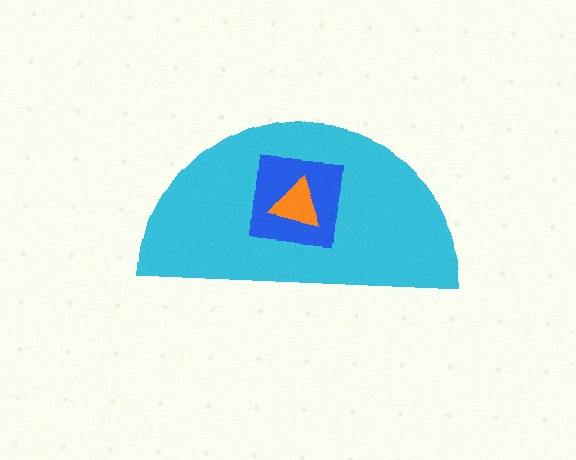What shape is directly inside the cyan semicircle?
The blue square.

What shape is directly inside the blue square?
The orange triangle.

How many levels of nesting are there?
3.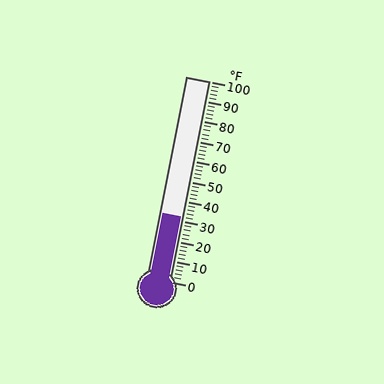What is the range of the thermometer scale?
The thermometer scale ranges from 0°F to 100°F.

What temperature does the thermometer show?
The thermometer shows approximately 32°F.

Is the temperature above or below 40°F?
The temperature is below 40°F.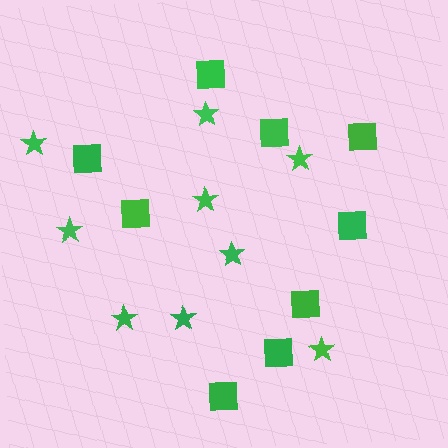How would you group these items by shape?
There are 2 groups: one group of squares (9) and one group of stars (9).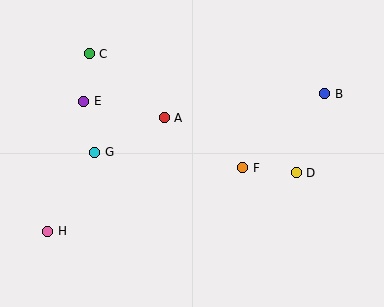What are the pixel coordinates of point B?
Point B is at (325, 94).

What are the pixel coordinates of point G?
Point G is at (95, 152).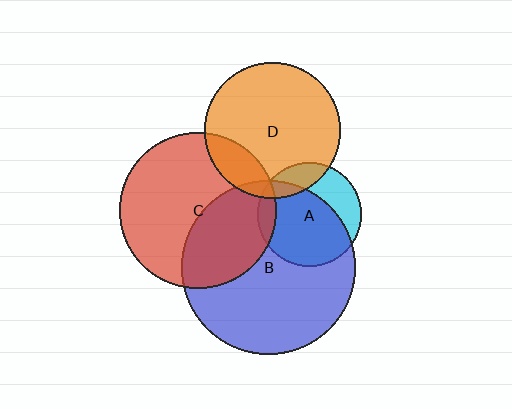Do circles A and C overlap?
Yes.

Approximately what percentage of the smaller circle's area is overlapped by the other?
Approximately 10%.